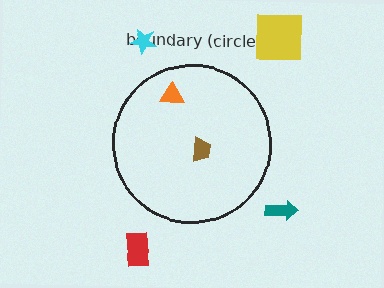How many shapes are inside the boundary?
2 inside, 4 outside.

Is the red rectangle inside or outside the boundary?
Outside.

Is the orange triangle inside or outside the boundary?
Inside.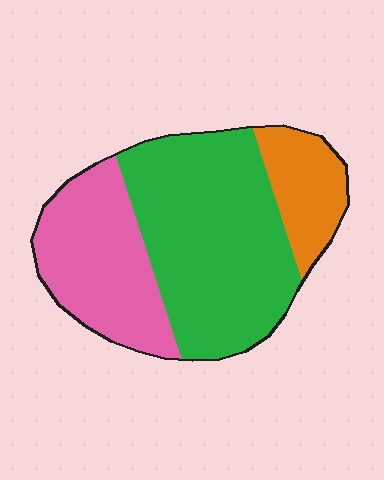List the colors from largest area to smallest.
From largest to smallest: green, pink, orange.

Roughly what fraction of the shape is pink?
Pink covers around 30% of the shape.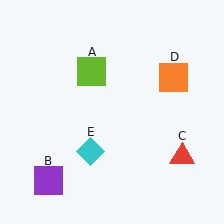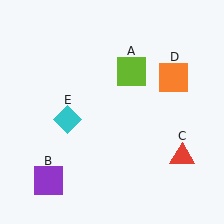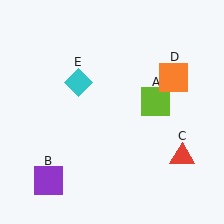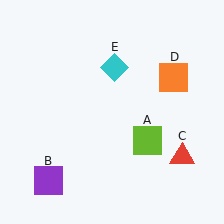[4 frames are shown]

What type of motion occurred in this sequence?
The lime square (object A), cyan diamond (object E) rotated clockwise around the center of the scene.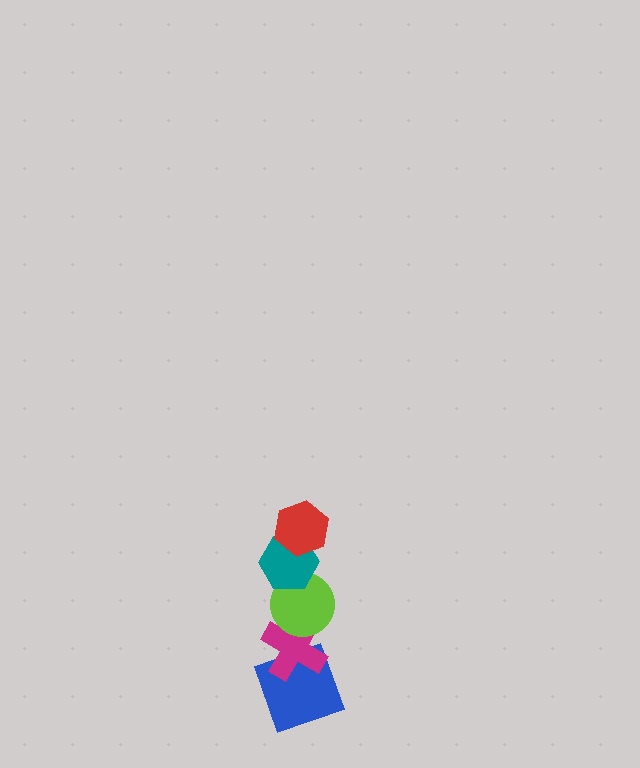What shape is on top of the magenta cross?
The lime circle is on top of the magenta cross.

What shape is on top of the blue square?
The magenta cross is on top of the blue square.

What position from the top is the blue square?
The blue square is 5th from the top.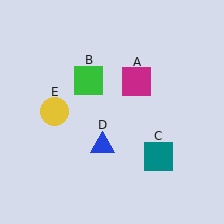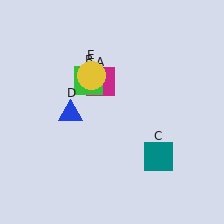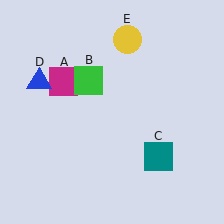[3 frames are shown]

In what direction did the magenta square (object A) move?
The magenta square (object A) moved left.